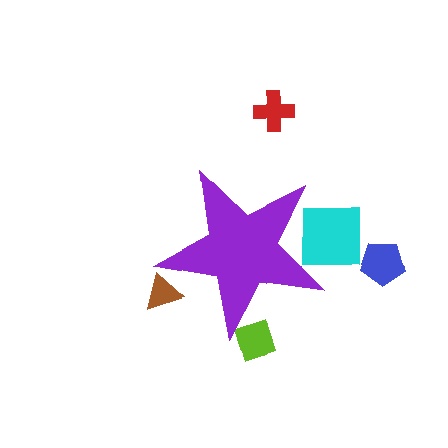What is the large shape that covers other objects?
A purple star.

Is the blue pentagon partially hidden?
No, the blue pentagon is fully visible.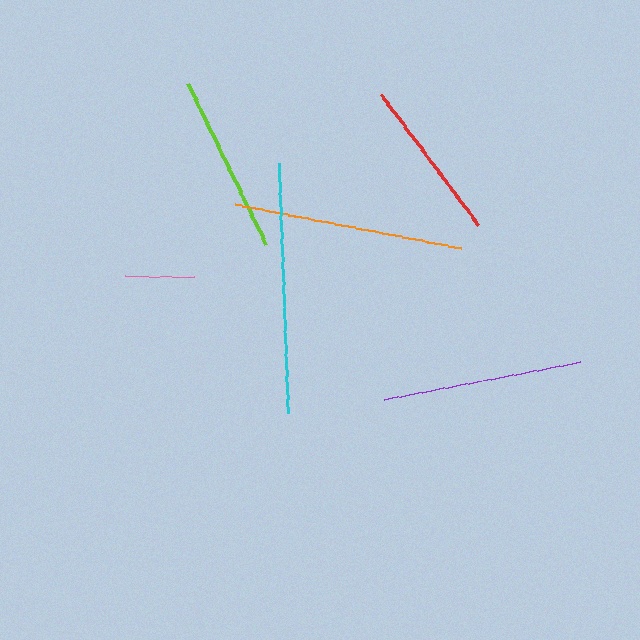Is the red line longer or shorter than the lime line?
The lime line is longer than the red line.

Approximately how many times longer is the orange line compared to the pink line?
The orange line is approximately 3.3 times the length of the pink line.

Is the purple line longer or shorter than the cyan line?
The cyan line is longer than the purple line.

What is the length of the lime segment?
The lime segment is approximately 179 pixels long.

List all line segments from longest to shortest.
From longest to shortest: cyan, orange, purple, lime, red, pink.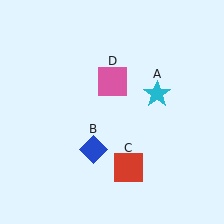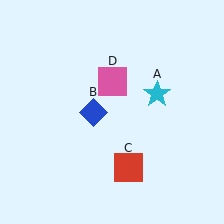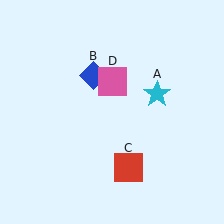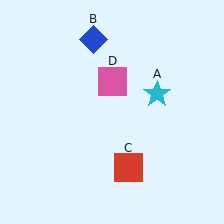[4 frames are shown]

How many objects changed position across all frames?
1 object changed position: blue diamond (object B).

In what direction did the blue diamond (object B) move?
The blue diamond (object B) moved up.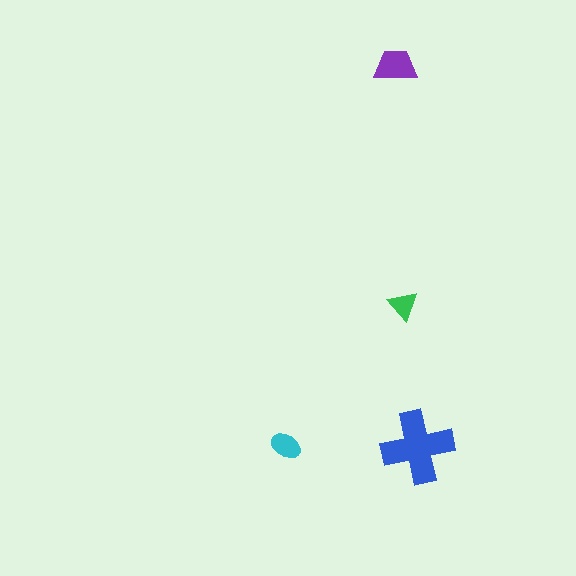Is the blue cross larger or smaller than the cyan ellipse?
Larger.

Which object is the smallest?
The green triangle.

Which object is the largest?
The blue cross.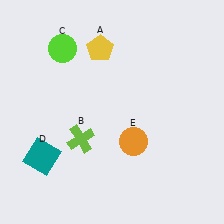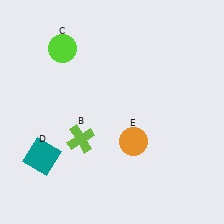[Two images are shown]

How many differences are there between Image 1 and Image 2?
There is 1 difference between the two images.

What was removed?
The yellow pentagon (A) was removed in Image 2.